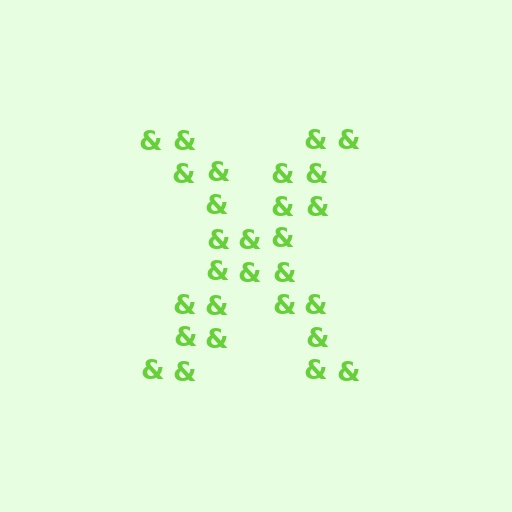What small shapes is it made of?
It is made of small ampersands.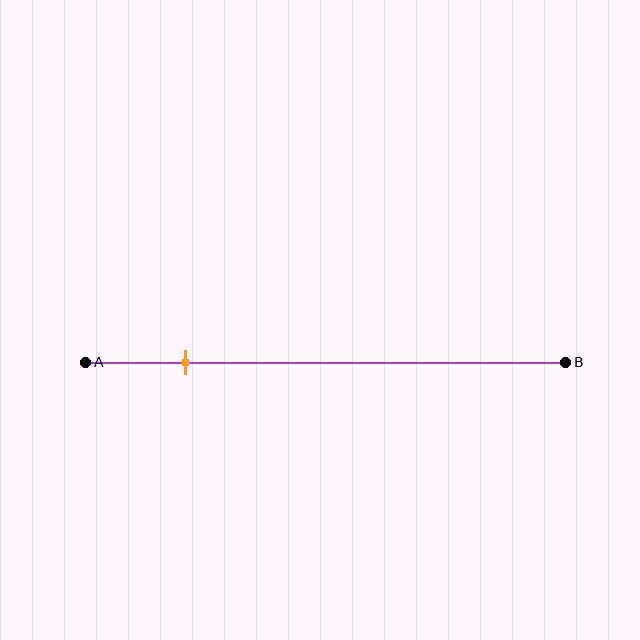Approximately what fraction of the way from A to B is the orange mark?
The orange mark is approximately 20% of the way from A to B.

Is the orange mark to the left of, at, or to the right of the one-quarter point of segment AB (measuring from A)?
The orange mark is to the left of the one-quarter point of segment AB.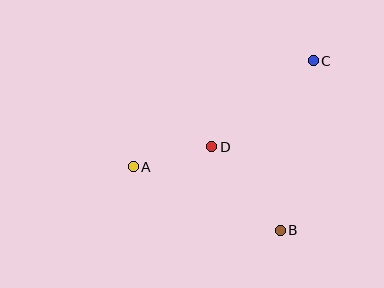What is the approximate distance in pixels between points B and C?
The distance between B and C is approximately 173 pixels.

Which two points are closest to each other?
Points A and D are closest to each other.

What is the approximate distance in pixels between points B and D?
The distance between B and D is approximately 108 pixels.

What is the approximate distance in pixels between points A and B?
The distance between A and B is approximately 160 pixels.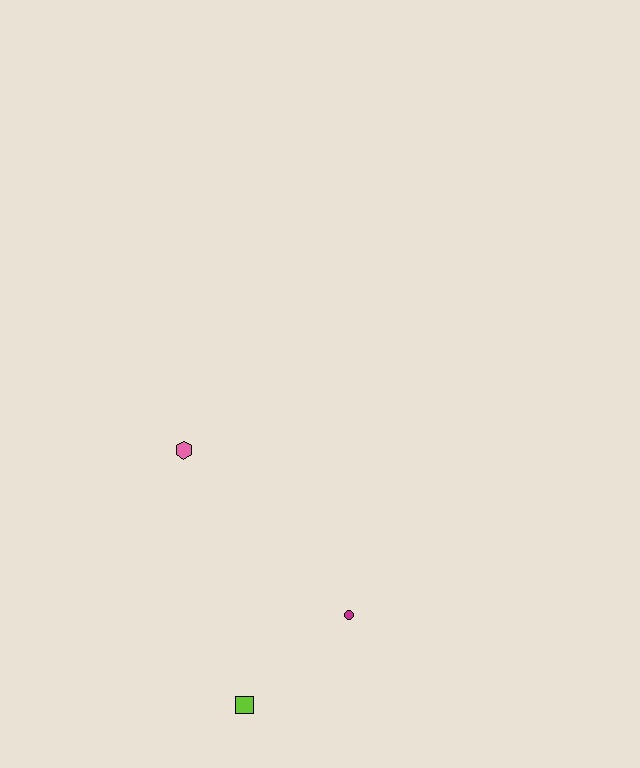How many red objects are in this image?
There are no red objects.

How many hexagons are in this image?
There is 1 hexagon.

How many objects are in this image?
There are 3 objects.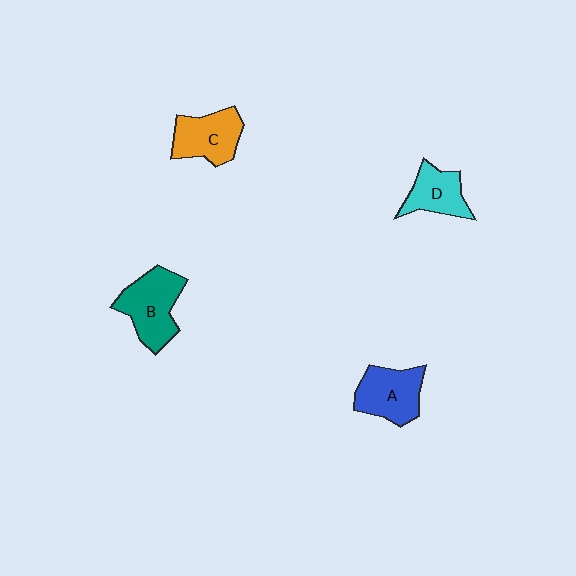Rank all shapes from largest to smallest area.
From largest to smallest: B (teal), A (blue), C (orange), D (cyan).